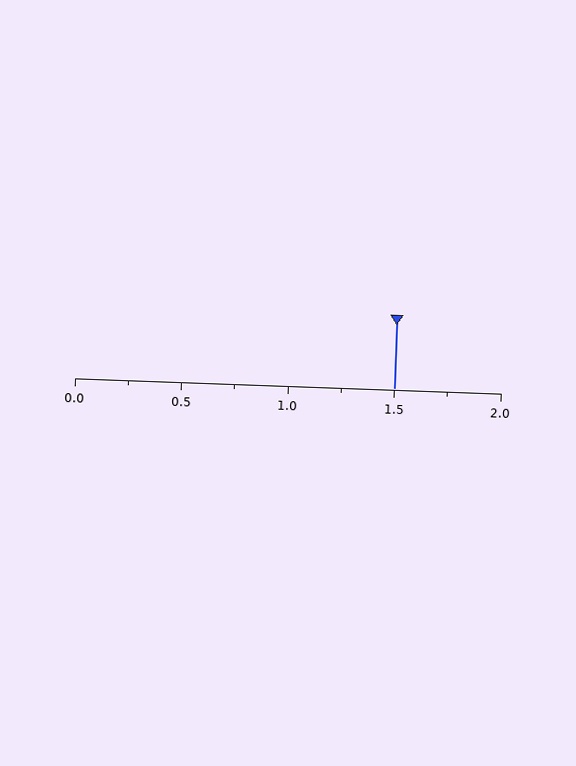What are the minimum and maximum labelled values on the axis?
The axis runs from 0.0 to 2.0.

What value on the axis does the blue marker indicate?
The marker indicates approximately 1.5.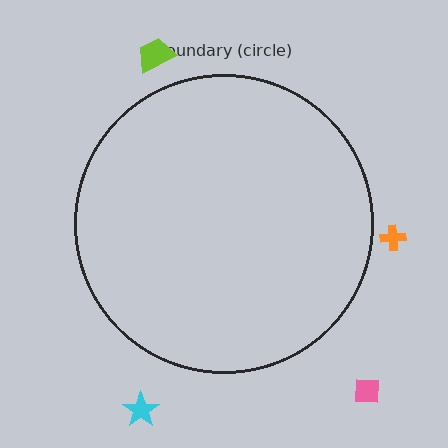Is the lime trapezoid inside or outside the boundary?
Outside.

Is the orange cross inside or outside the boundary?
Outside.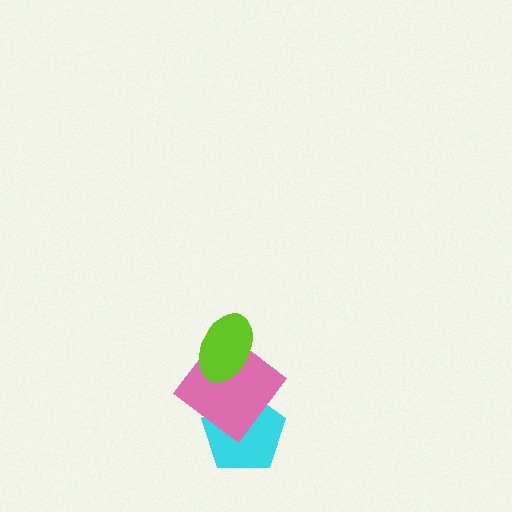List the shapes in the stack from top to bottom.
From top to bottom: the lime ellipse, the pink diamond, the cyan pentagon.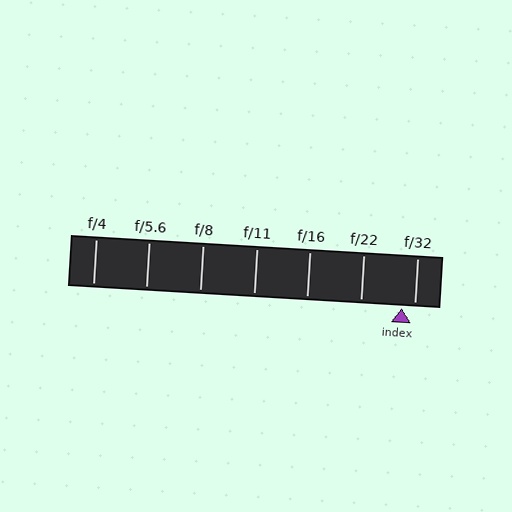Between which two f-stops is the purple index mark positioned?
The index mark is between f/22 and f/32.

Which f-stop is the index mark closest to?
The index mark is closest to f/32.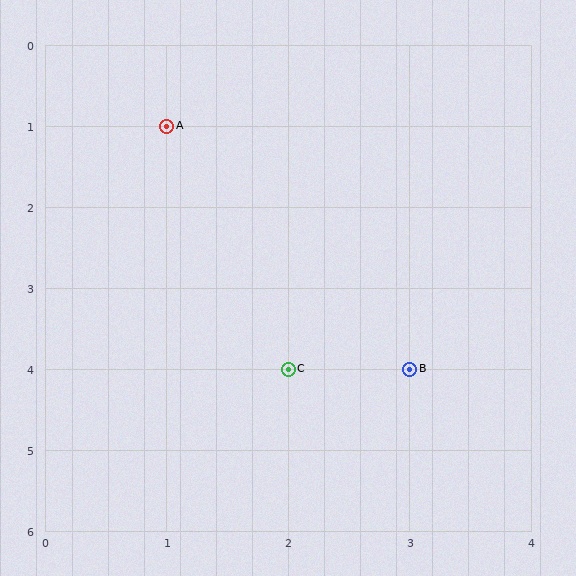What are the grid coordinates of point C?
Point C is at grid coordinates (2, 4).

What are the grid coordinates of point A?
Point A is at grid coordinates (1, 1).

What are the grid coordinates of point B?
Point B is at grid coordinates (3, 4).